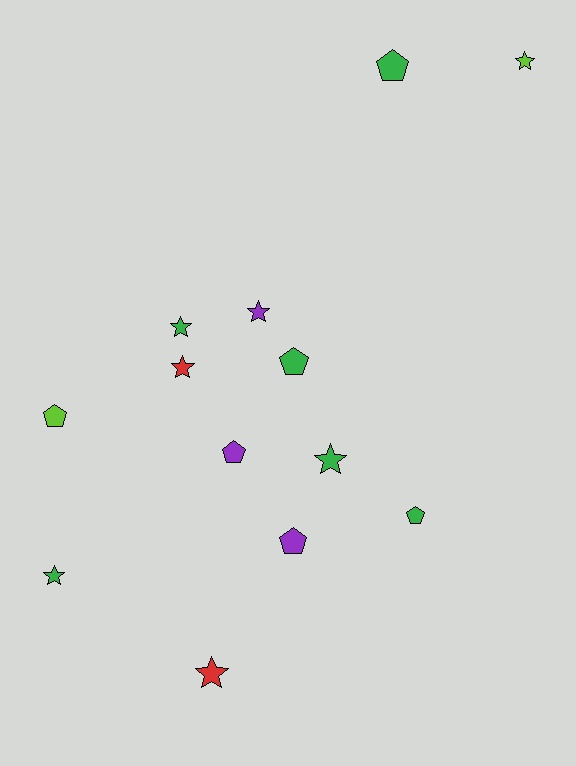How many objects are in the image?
There are 13 objects.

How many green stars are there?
There are 3 green stars.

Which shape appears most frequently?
Star, with 7 objects.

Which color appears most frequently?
Green, with 6 objects.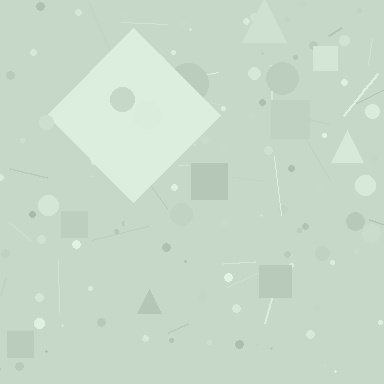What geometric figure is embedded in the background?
A diamond is embedded in the background.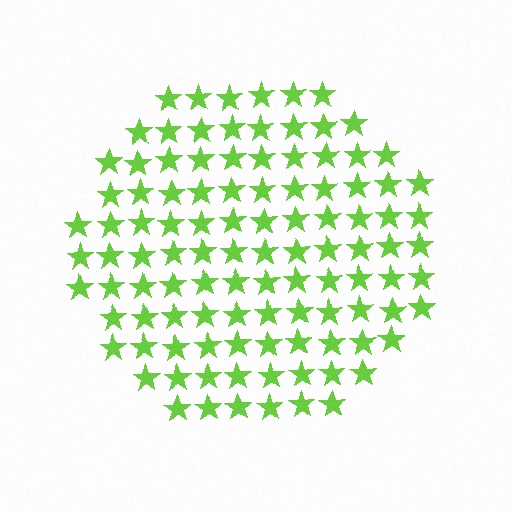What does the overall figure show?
The overall figure shows a circle.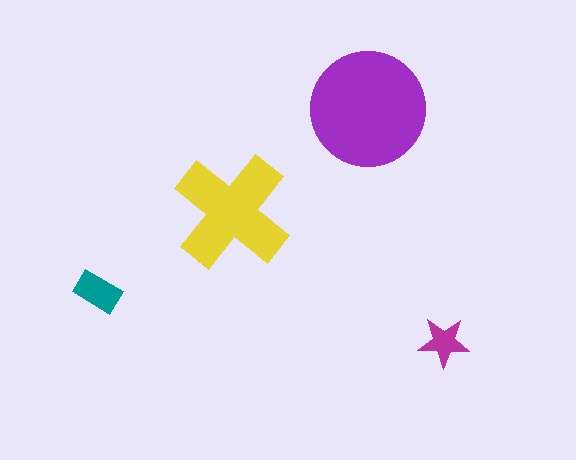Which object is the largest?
The purple circle.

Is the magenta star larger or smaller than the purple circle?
Smaller.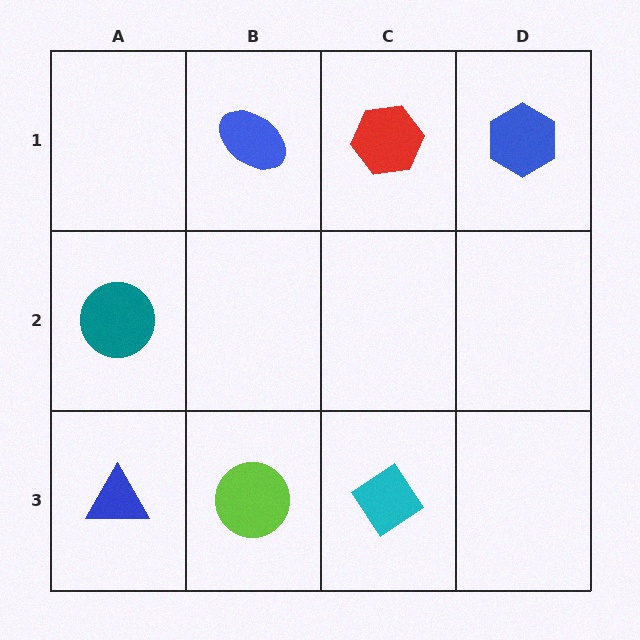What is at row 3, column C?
A cyan diamond.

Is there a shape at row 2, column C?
No, that cell is empty.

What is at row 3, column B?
A lime circle.